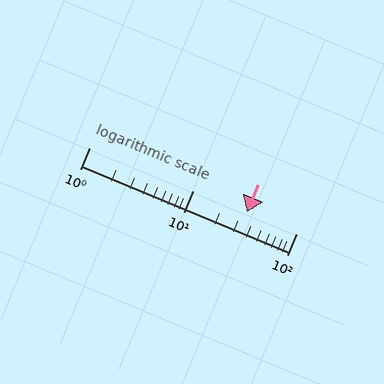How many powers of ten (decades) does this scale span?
The scale spans 2 decades, from 1 to 100.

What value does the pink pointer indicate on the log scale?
The pointer indicates approximately 33.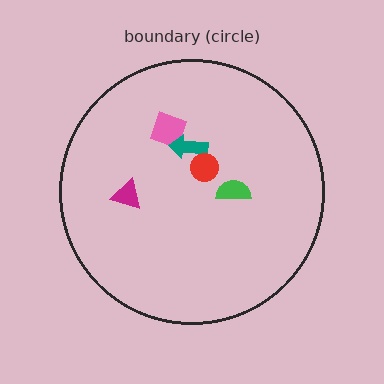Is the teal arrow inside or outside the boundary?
Inside.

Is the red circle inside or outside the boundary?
Inside.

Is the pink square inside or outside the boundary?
Inside.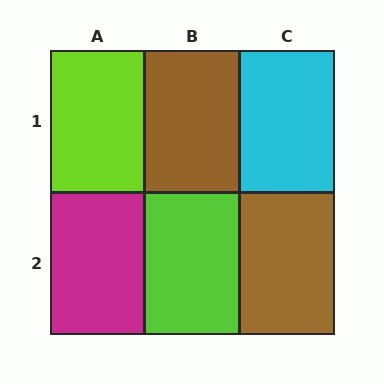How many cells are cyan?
1 cell is cyan.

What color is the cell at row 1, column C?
Cyan.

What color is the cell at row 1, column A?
Lime.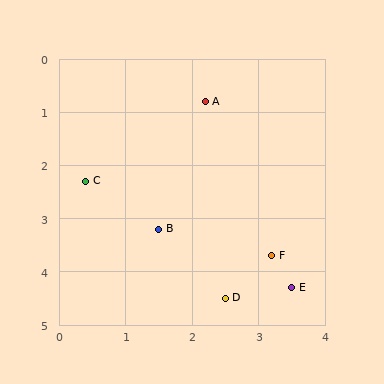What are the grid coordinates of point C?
Point C is at approximately (0.4, 2.3).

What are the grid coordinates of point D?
Point D is at approximately (2.5, 4.5).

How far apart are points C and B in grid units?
Points C and B are about 1.4 grid units apart.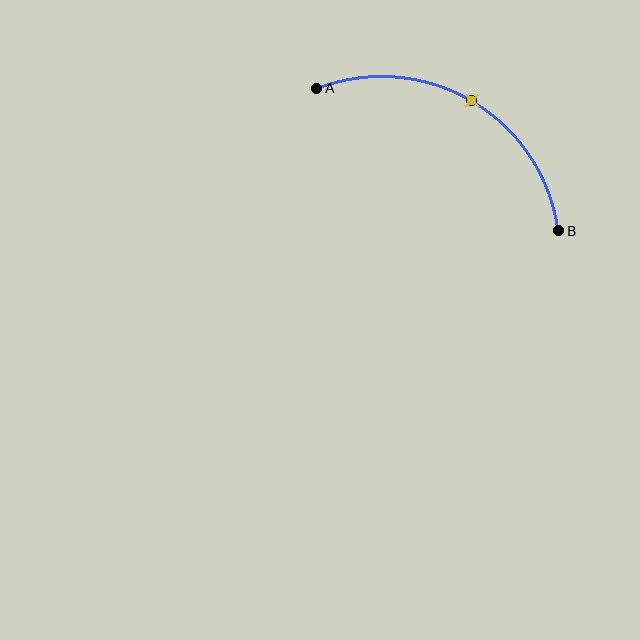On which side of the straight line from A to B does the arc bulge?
The arc bulges above the straight line connecting A and B.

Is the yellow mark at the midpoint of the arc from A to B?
Yes. The yellow mark lies on the arc at equal arc-length from both A and B — it is the arc midpoint.